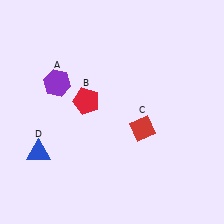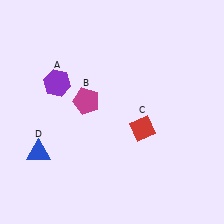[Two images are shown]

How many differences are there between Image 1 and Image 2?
There is 1 difference between the two images.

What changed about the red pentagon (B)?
In Image 1, B is red. In Image 2, it changed to magenta.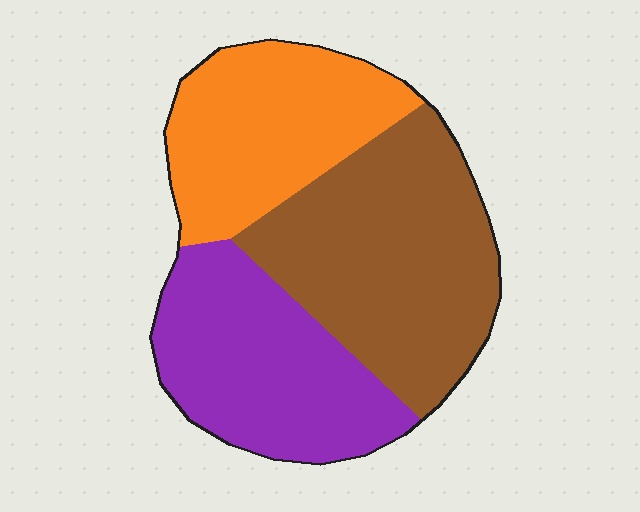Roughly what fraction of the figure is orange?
Orange covers around 30% of the figure.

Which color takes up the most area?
Brown, at roughly 40%.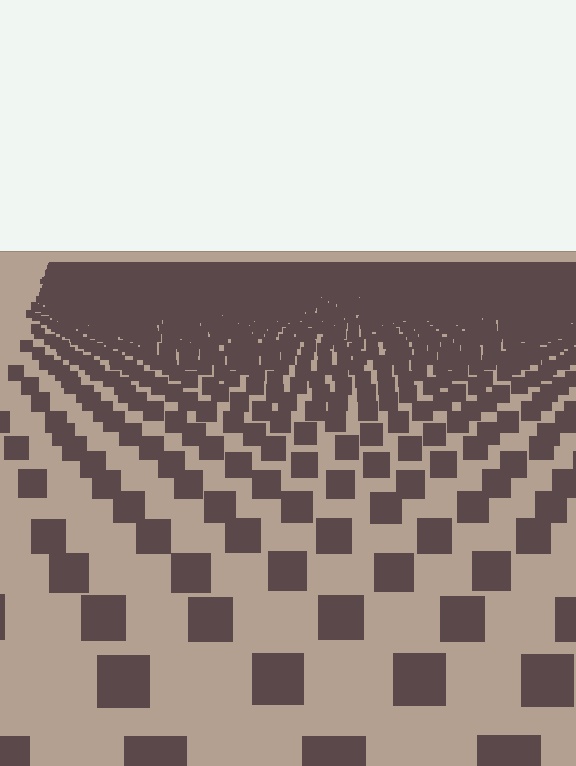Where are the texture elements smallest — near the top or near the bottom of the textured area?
Near the top.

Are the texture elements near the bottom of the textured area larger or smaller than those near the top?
Larger. Near the bottom, elements are closer to the viewer and appear at a bigger on-screen size.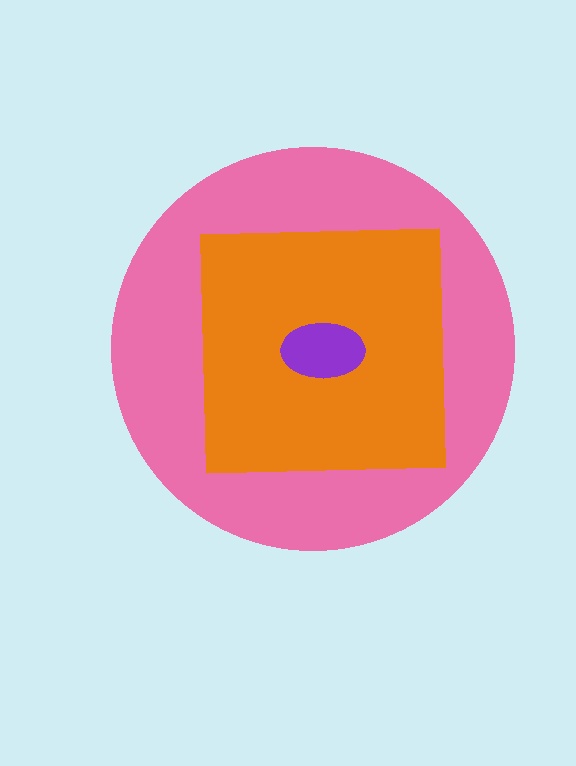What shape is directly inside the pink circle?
The orange square.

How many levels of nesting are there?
3.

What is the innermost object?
The purple ellipse.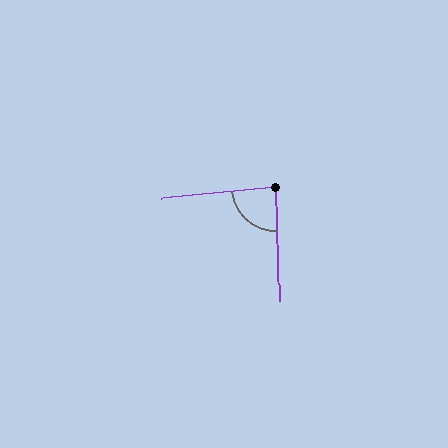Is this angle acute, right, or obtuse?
It is approximately a right angle.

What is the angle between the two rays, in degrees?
Approximately 86 degrees.